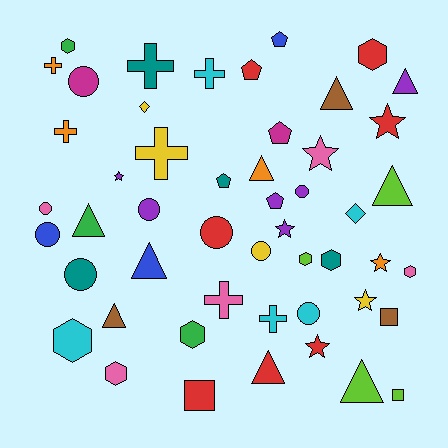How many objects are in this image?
There are 50 objects.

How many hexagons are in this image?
There are 8 hexagons.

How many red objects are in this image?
There are 7 red objects.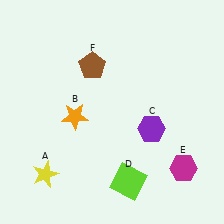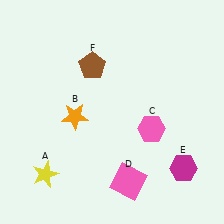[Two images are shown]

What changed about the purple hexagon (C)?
In Image 1, C is purple. In Image 2, it changed to pink.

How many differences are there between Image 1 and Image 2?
There are 2 differences between the two images.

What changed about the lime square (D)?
In Image 1, D is lime. In Image 2, it changed to pink.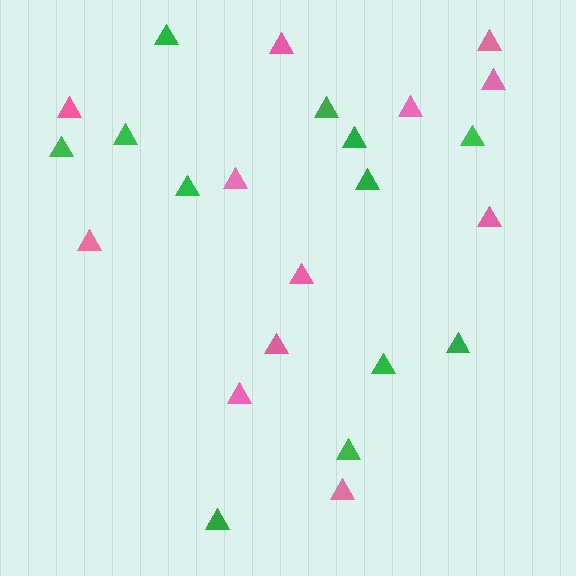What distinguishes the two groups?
There are 2 groups: one group of pink triangles (12) and one group of green triangles (12).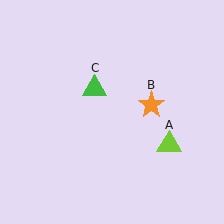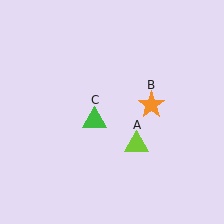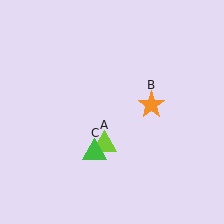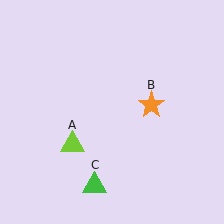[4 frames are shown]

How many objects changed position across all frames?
2 objects changed position: lime triangle (object A), green triangle (object C).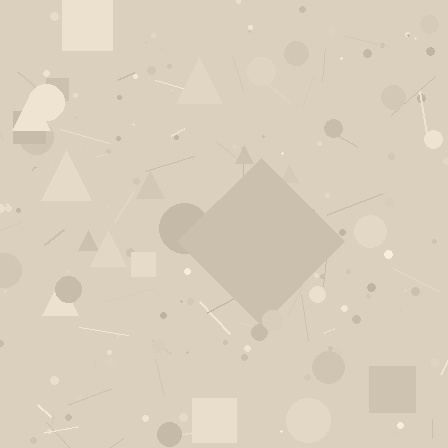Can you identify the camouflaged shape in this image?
The camouflaged shape is a diamond.